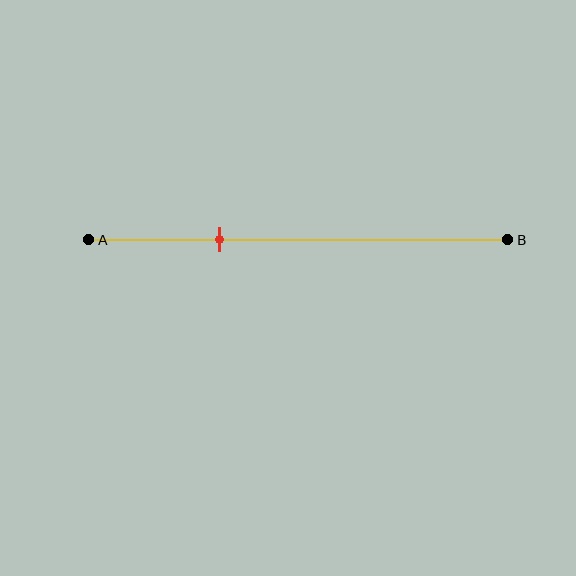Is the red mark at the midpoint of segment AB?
No, the mark is at about 30% from A, not at the 50% midpoint.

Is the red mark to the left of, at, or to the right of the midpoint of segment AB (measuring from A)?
The red mark is to the left of the midpoint of segment AB.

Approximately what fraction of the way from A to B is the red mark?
The red mark is approximately 30% of the way from A to B.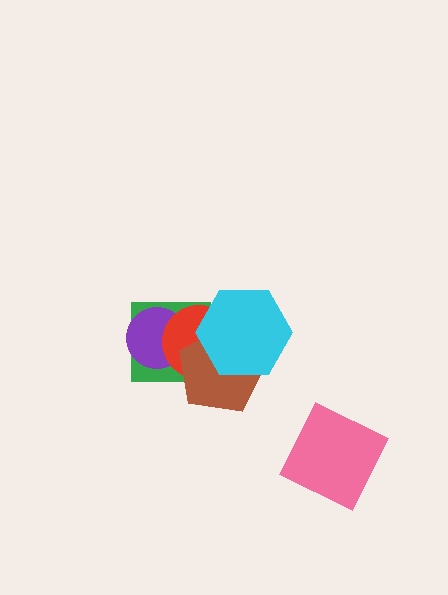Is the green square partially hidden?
Yes, it is partially covered by another shape.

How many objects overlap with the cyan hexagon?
3 objects overlap with the cyan hexagon.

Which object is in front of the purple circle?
The red circle is in front of the purple circle.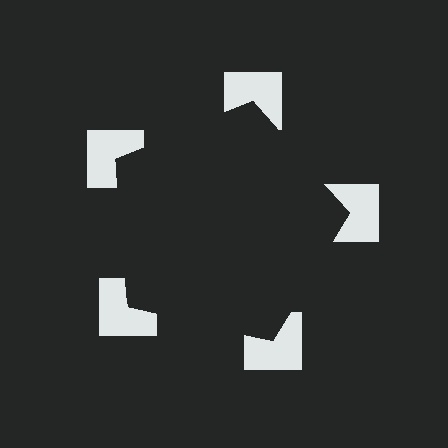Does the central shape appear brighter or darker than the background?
It typically appears slightly darker than the background, even though no actual brightness change is drawn.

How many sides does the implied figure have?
5 sides.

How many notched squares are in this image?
There are 5 — one at each vertex of the illusory pentagon.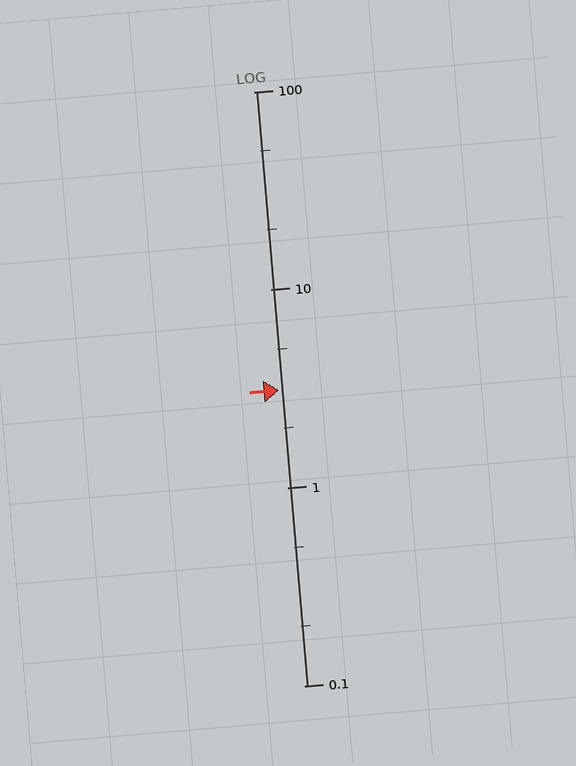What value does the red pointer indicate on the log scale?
The pointer indicates approximately 3.1.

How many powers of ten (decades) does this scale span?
The scale spans 3 decades, from 0.1 to 100.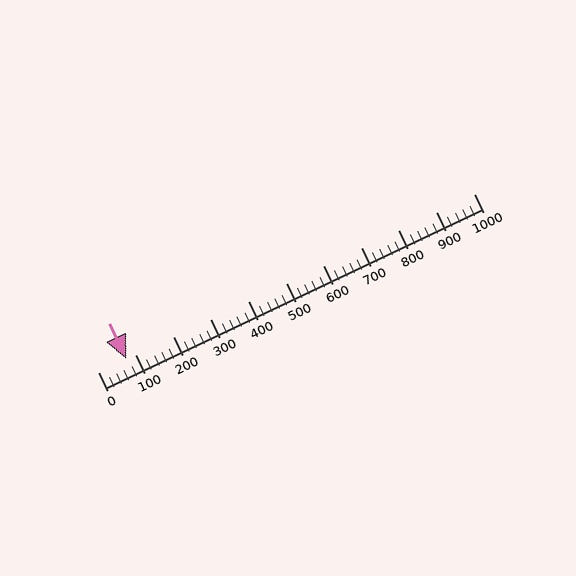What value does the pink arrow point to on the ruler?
The pink arrow points to approximately 76.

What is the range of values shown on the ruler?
The ruler shows values from 0 to 1000.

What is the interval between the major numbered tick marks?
The major tick marks are spaced 100 units apart.